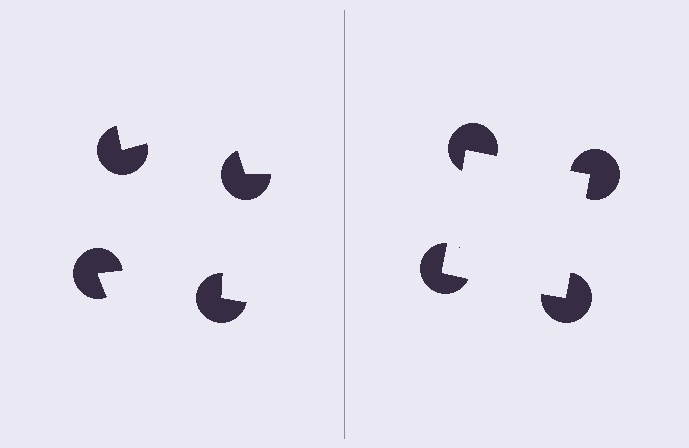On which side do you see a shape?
An illusory square appears on the right side. On the left side the wedge cuts are rotated, so no coherent shape forms.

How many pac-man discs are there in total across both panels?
8 — 4 on each side.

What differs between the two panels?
The pac-man discs are positioned identically on both sides; only the wedge orientations differ. On the right they align to a square; on the left they are misaligned.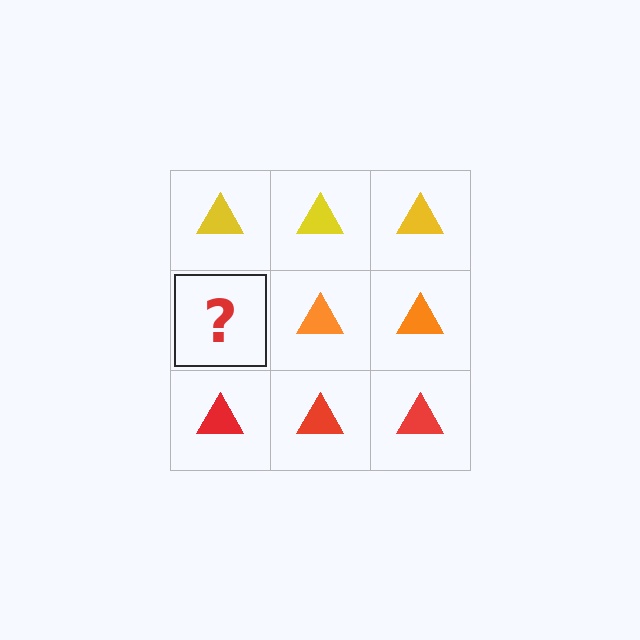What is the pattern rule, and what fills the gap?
The rule is that each row has a consistent color. The gap should be filled with an orange triangle.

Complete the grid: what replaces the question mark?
The question mark should be replaced with an orange triangle.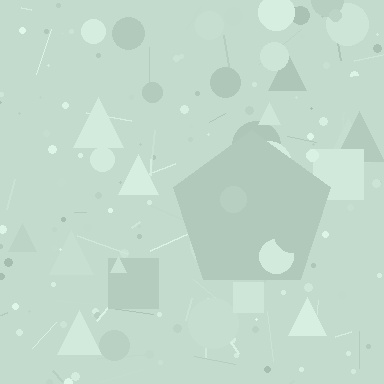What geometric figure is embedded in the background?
A pentagon is embedded in the background.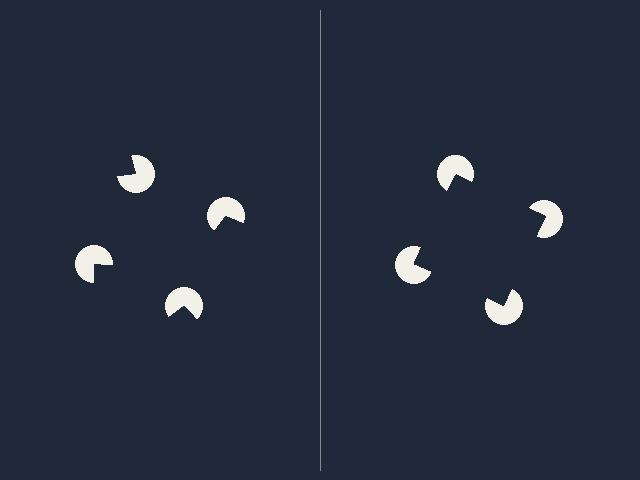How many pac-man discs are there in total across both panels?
8 — 4 on each side.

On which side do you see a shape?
An illusory square appears on the right side. On the left side the wedge cuts are rotated, so no coherent shape forms.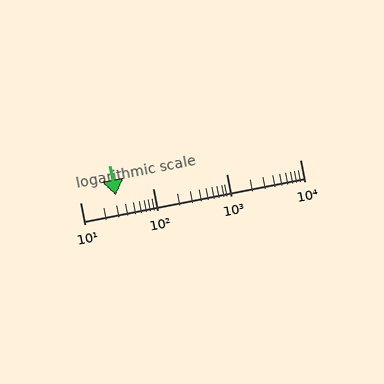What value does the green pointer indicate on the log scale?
The pointer indicates approximately 31.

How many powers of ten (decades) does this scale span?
The scale spans 3 decades, from 10 to 10000.